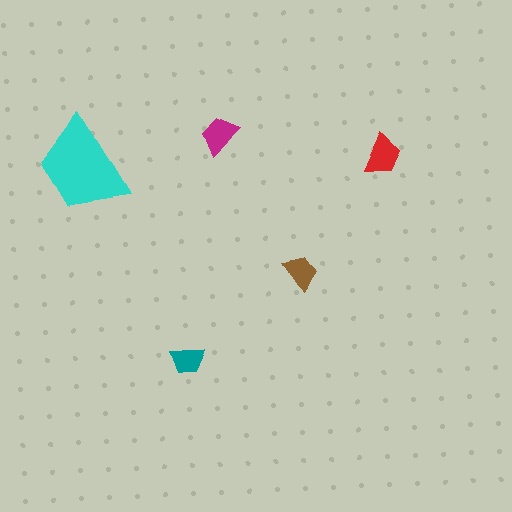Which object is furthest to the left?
The cyan trapezoid is leftmost.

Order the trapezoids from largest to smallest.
the cyan one, the red one, the magenta one, the brown one, the teal one.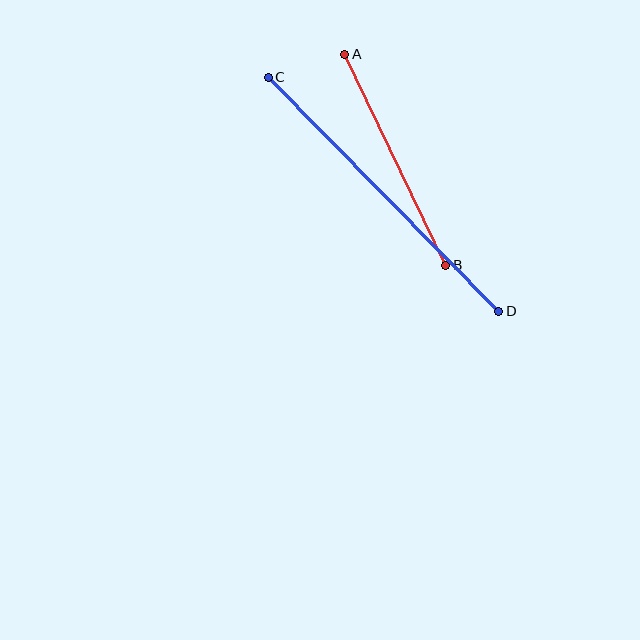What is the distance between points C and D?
The distance is approximately 329 pixels.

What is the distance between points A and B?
The distance is approximately 234 pixels.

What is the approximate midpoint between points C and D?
The midpoint is at approximately (383, 194) pixels.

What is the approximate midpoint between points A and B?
The midpoint is at approximately (395, 160) pixels.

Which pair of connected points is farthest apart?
Points C and D are farthest apart.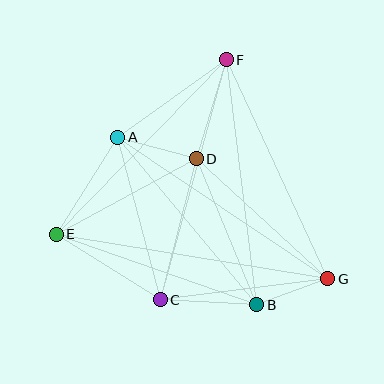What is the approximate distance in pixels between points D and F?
The distance between D and F is approximately 103 pixels.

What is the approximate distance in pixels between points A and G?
The distance between A and G is approximately 253 pixels.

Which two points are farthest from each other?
Points E and G are farthest from each other.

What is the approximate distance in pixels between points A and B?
The distance between A and B is approximately 217 pixels.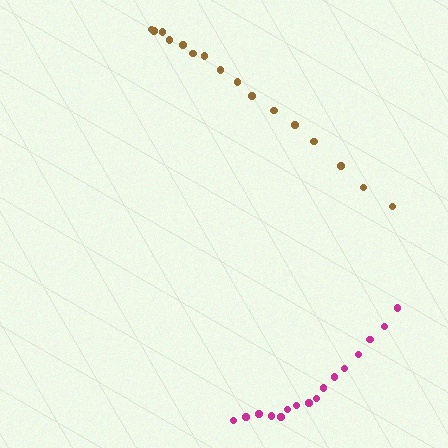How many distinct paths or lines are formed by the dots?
There are 2 distinct paths.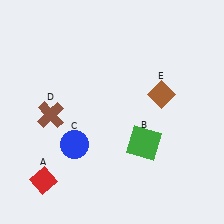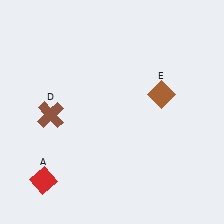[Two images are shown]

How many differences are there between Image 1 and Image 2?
There are 2 differences between the two images.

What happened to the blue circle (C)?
The blue circle (C) was removed in Image 2. It was in the bottom-left area of Image 1.